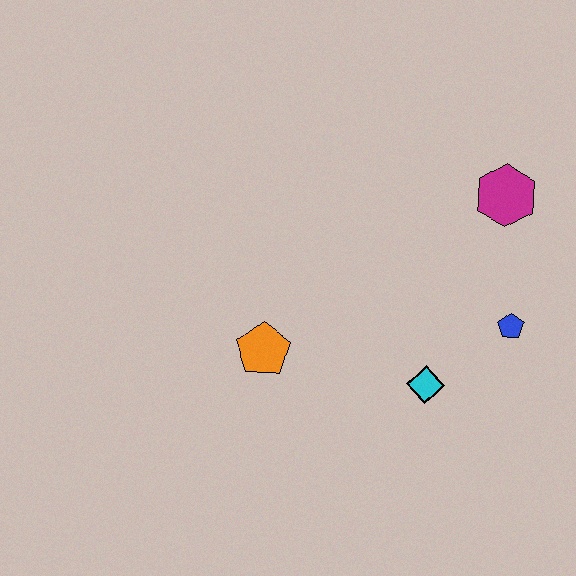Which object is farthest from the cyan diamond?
The magenta hexagon is farthest from the cyan diamond.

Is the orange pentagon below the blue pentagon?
Yes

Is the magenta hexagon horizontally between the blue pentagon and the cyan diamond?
Yes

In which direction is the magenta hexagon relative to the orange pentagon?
The magenta hexagon is to the right of the orange pentagon.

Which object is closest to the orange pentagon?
The cyan diamond is closest to the orange pentagon.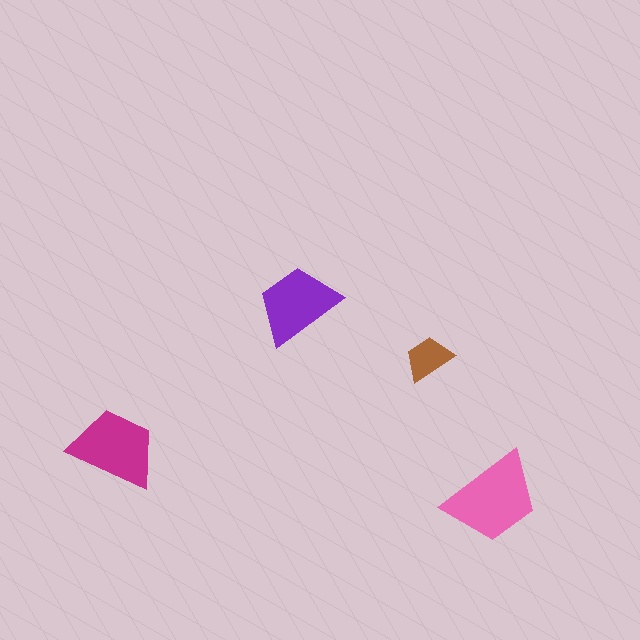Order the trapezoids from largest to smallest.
the pink one, the magenta one, the purple one, the brown one.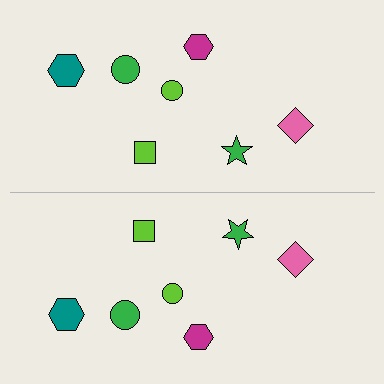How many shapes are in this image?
There are 14 shapes in this image.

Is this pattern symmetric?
Yes, this pattern has bilateral (reflection) symmetry.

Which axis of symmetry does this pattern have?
The pattern has a horizontal axis of symmetry running through the center of the image.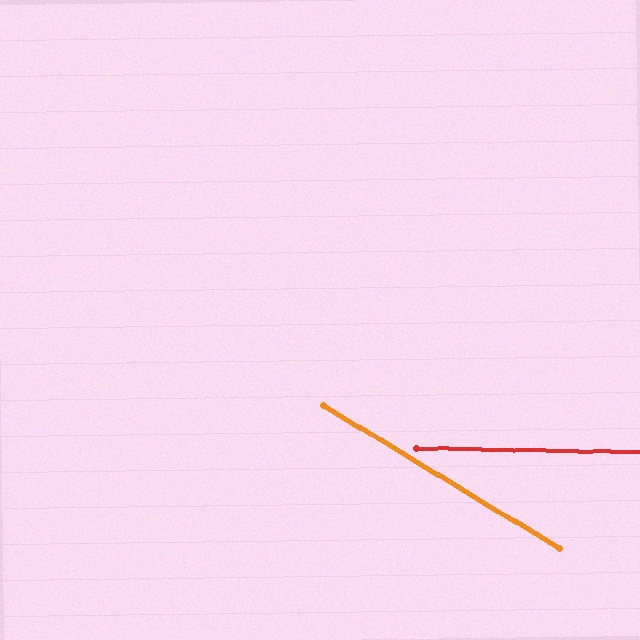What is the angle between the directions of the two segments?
Approximately 30 degrees.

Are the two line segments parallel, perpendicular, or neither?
Neither parallel nor perpendicular — they differ by about 30°.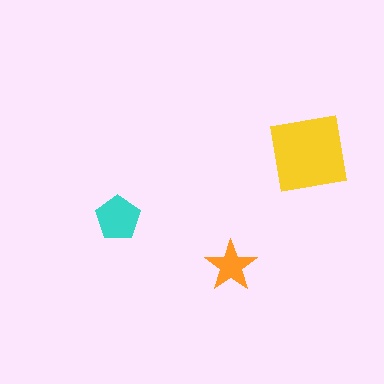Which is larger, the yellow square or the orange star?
The yellow square.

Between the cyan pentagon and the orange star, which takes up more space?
The cyan pentagon.